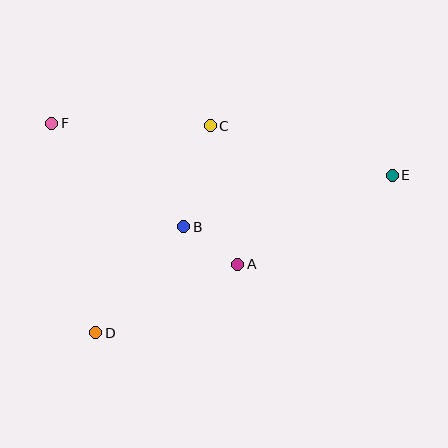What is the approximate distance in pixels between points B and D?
The distance between B and D is approximately 138 pixels.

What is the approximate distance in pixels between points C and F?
The distance between C and F is approximately 158 pixels.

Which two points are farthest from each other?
Points E and F are farthest from each other.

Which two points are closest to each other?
Points A and B are closest to each other.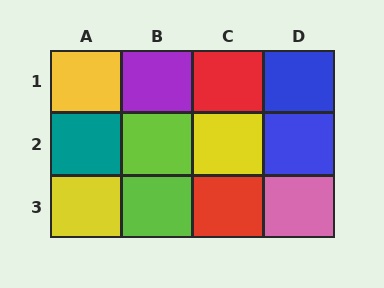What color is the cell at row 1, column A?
Yellow.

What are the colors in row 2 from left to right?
Teal, lime, yellow, blue.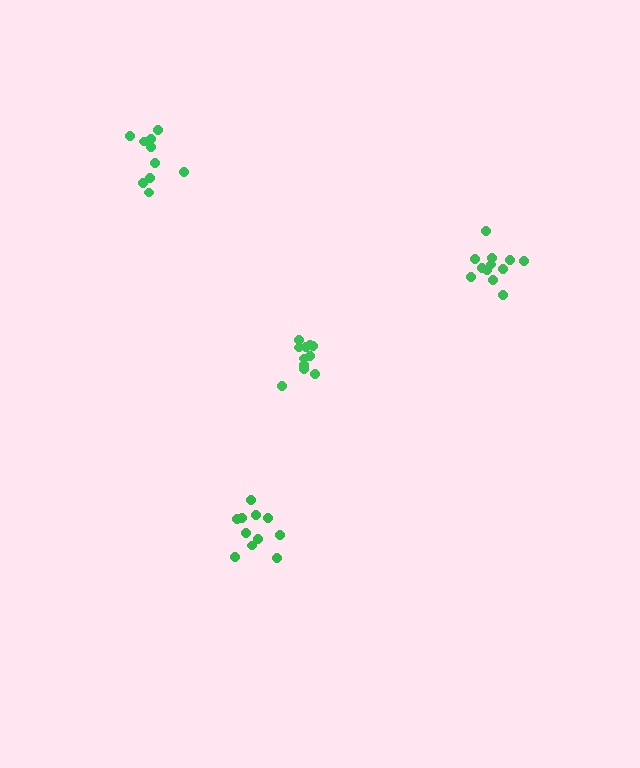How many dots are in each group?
Group 1: 11 dots, Group 2: 11 dots, Group 3: 10 dots, Group 4: 12 dots (44 total).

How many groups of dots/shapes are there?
There are 4 groups.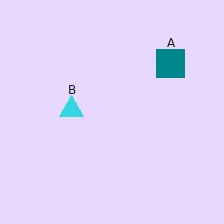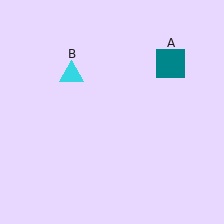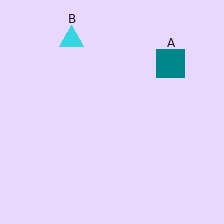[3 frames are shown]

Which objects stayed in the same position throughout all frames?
Teal square (object A) remained stationary.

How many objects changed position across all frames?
1 object changed position: cyan triangle (object B).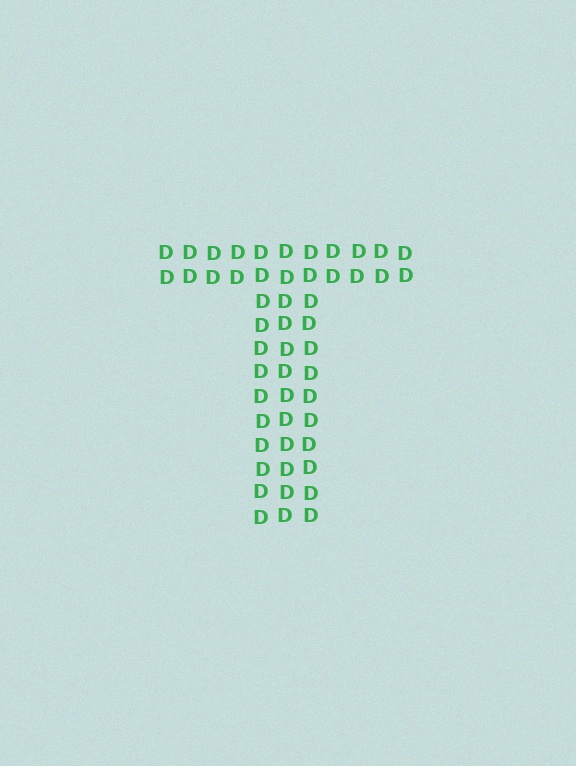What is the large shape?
The large shape is the letter T.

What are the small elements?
The small elements are letter D's.